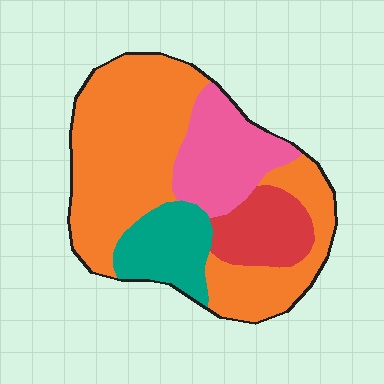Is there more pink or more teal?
Pink.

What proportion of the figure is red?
Red takes up about one eighth (1/8) of the figure.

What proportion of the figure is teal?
Teal takes up less than a sixth of the figure.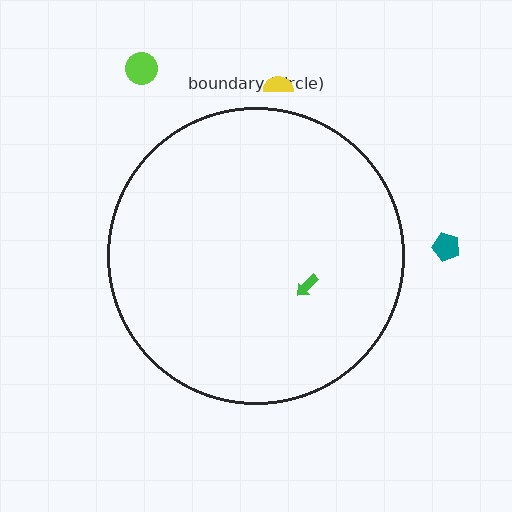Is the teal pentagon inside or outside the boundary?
Outside.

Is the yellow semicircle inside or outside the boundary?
Outside.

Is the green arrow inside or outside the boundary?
Inside.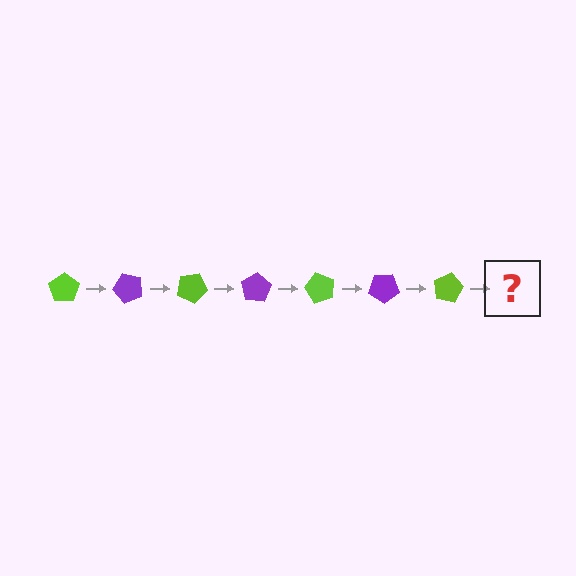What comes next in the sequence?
The next element should be a purple pentagon, rotated 350 degrees from the start.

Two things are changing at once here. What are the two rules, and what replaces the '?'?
The two rules are that it rotates 50 degrees each step and the color cycles through lime and purple. The '?' should be a purple pentagon, rotated 350 degrees from the start.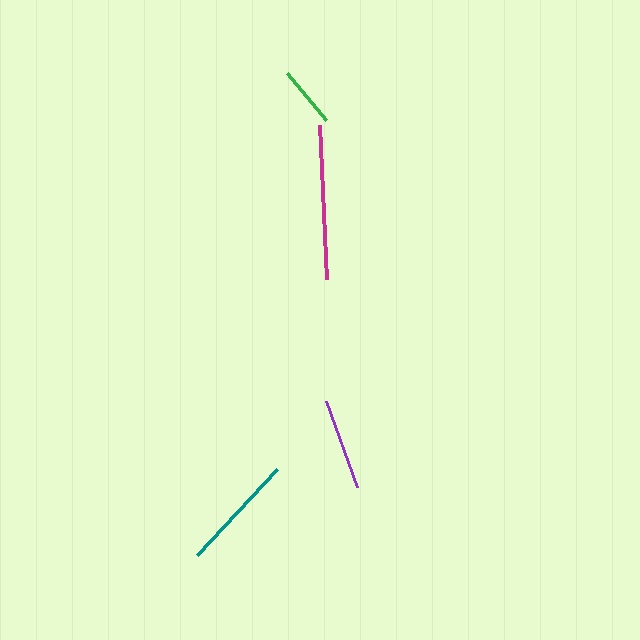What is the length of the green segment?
The green segment is approximately 62 pixels long.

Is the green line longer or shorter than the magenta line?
The magenta line is longer than the green line.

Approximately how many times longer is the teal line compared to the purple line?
The teal line is approximately 1.3 times the length of the purple line.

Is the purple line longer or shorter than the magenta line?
The magenta line is longer than the purple line.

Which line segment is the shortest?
The green line is the shortest at approximately 62 pixels.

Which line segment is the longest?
The magenta line is the longest at approximately 154 pixels.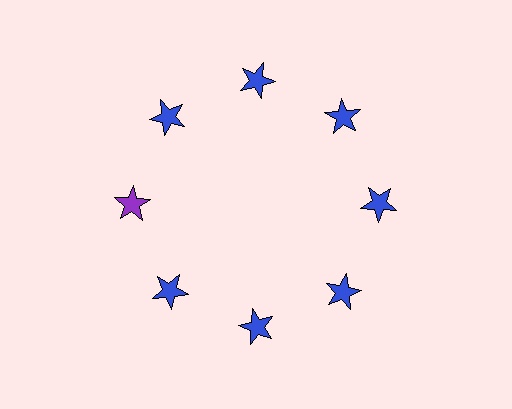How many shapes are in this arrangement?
There are 8 shapes arranged in a ring pattern.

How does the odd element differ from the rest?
It has a different color: purple instead of blue.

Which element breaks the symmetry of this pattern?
The purple star at roughly the 9 o'clock position breaks the symmetry. All other shapes are blue stars.